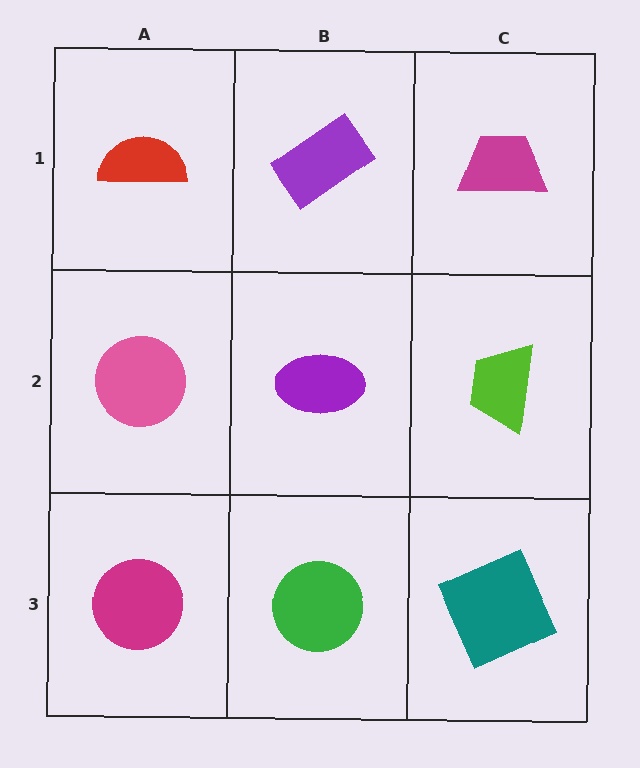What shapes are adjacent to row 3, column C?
A lime trapezoid (row 2, column C), a green circle (row 3, column B).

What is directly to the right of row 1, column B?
A magenta trapezoid.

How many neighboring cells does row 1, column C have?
2.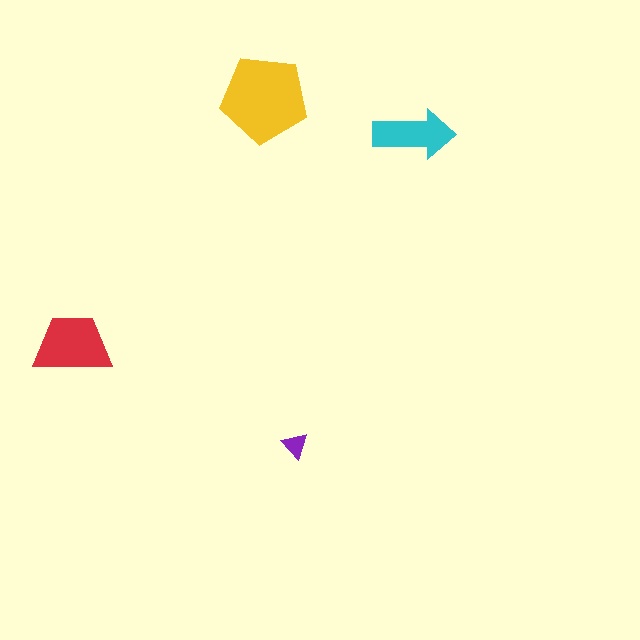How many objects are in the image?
There are 4 objects in the image.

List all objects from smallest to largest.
The purple triangle, the cyan arrow, the red trapezoid, the yellow pentagon.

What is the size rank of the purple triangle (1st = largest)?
4th.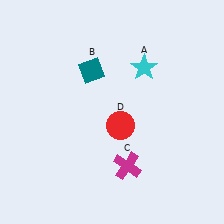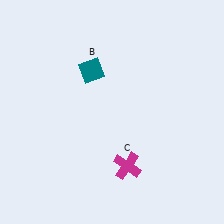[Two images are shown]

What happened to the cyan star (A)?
The cyan star (A) was removed in Image 2. It was in the top-right area of Image 1.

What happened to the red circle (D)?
The red circle (D) was removed in Image 2. It was in the bottom-right area of Image 1.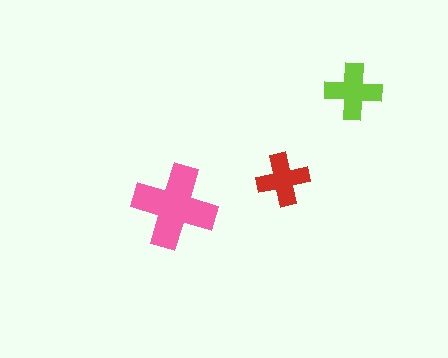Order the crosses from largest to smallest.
the pink one, the lime one, the red one.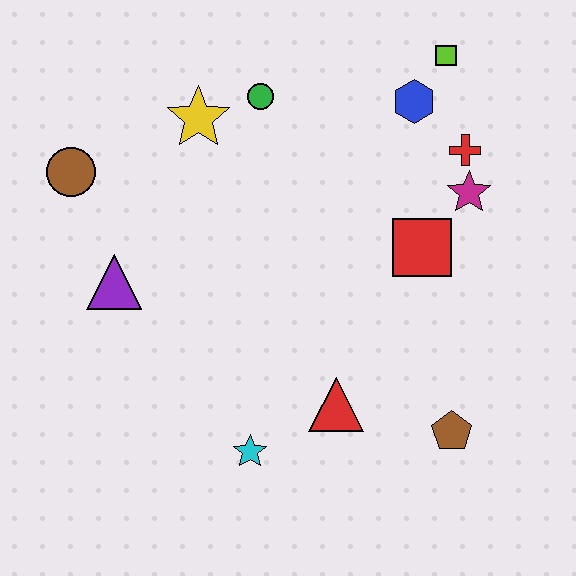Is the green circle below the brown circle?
No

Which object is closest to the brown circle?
The purple triangle is closest to the brown circle.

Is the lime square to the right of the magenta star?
No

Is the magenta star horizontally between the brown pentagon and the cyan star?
No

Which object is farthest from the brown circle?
The brown pentagon is farthest from the brown circle.